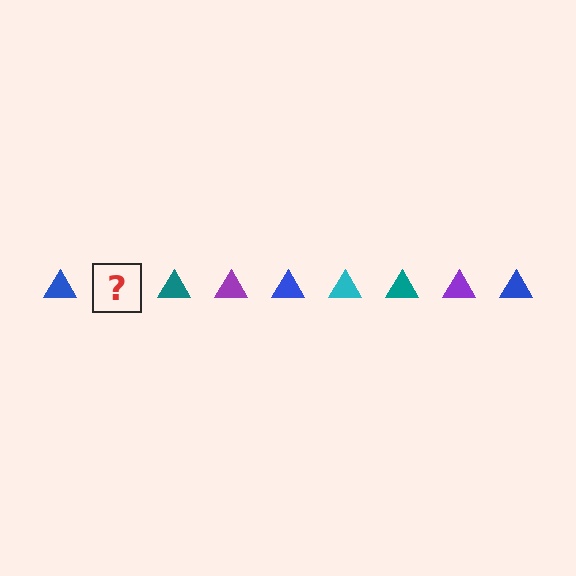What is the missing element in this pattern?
The missing element is a cyan triangle.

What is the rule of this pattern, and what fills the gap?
The rule is that the pattern cycles through blue, cyan, teal, purple triangles. The gap should be filled with a cyan triangle.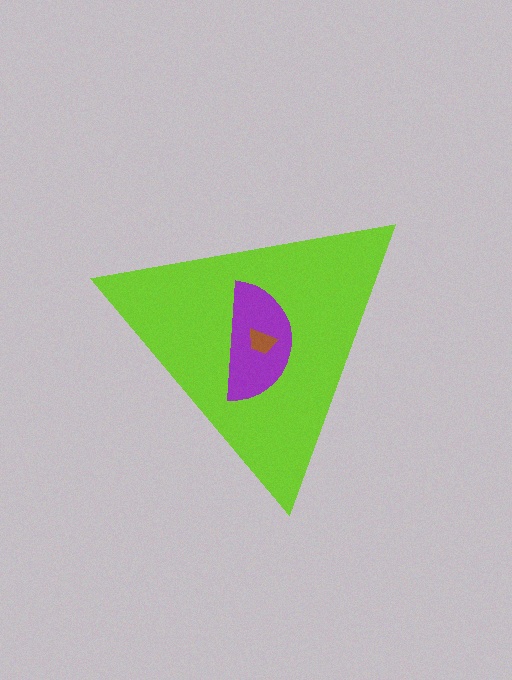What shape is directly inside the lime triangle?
The purple semicircle.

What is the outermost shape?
The lime triangle.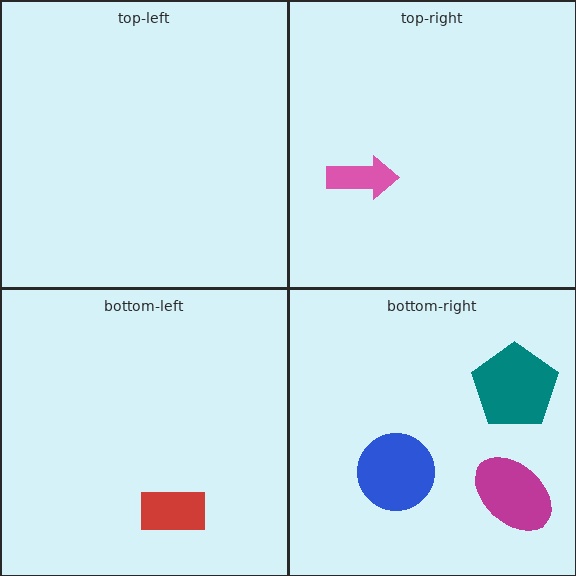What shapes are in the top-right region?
The pink arrow.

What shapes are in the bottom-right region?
The magenta ellipse, the teal pentagon, the blue circle.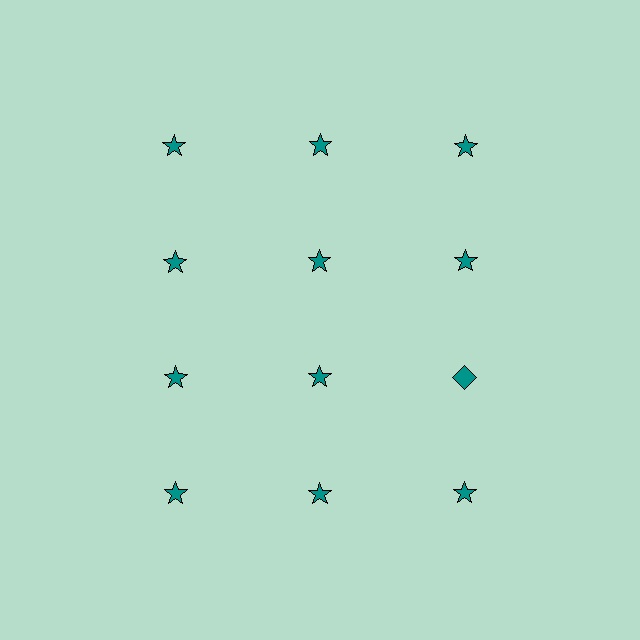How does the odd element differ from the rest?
It has a different shape: diamond instead of star.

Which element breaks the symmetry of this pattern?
The teal diamond in the third row, center column breaks the symmetry. All other shapes are teal stars.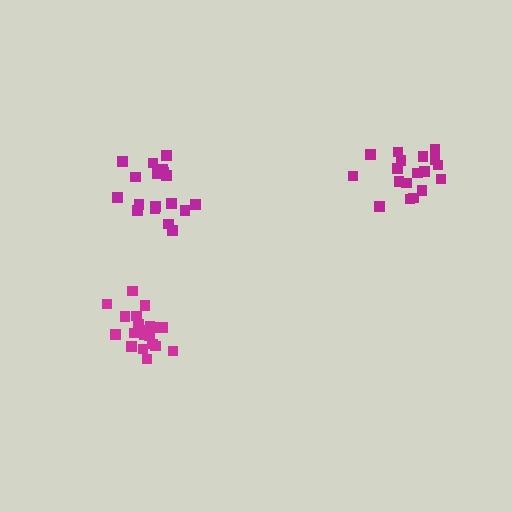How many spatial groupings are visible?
There are 3 spatial groupings.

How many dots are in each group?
Group 1: 18 dots, Group 2: 18 dots, Group 3: 20 dots (56 total).